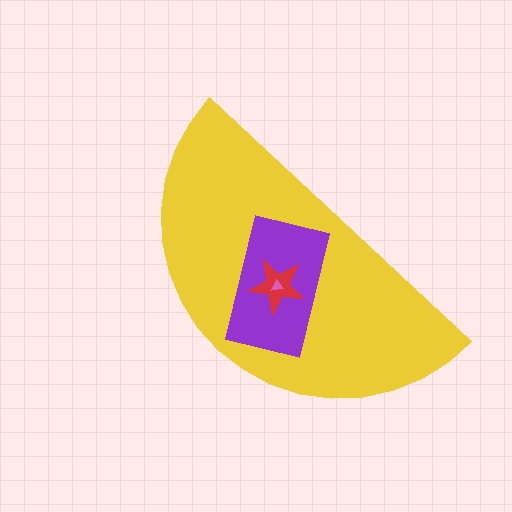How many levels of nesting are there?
4.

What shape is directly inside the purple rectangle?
The red star.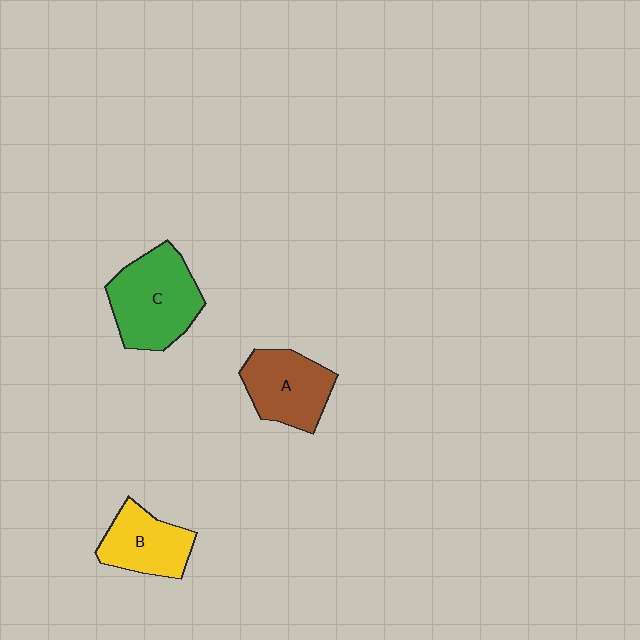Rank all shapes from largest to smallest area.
From largest to smallest: C (green), A (brown), B (yellow).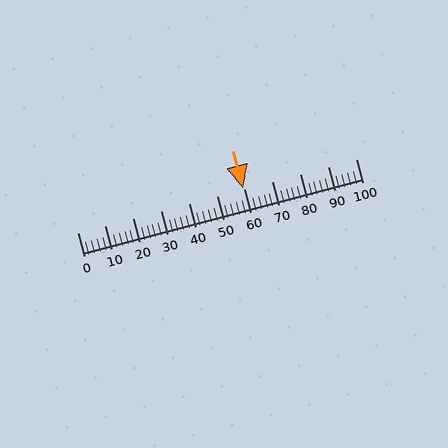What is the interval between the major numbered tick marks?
The major tick marks are spaced 10 units apart.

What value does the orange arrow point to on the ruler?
The orange arrow points to approximately 60.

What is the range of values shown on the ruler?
The ruler shows values from 0 to 100.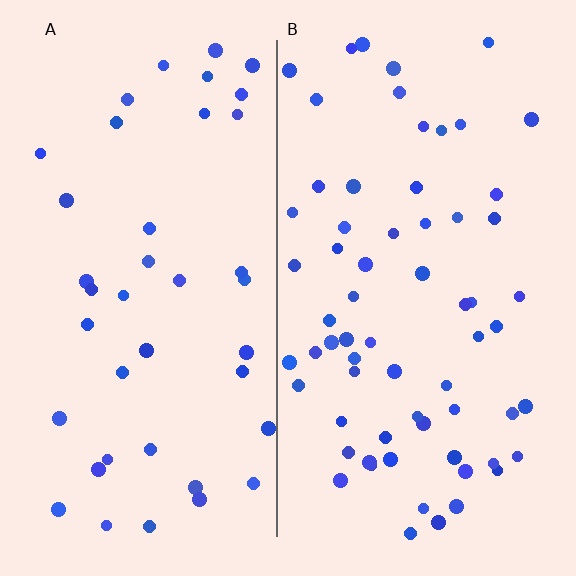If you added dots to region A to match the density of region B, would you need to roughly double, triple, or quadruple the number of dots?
Approximately double.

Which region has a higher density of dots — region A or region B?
B (the right).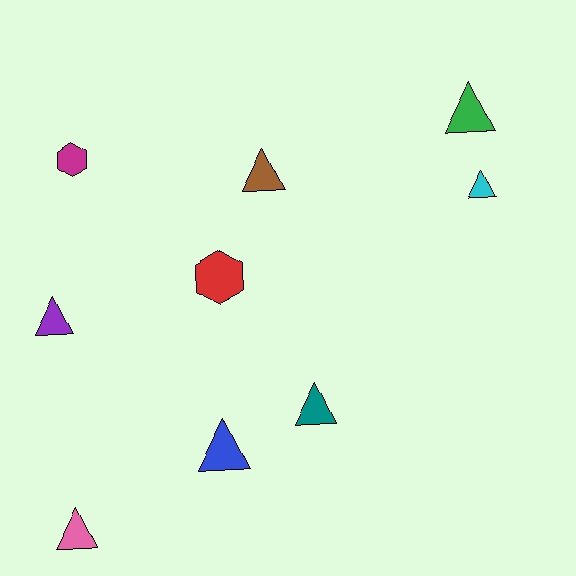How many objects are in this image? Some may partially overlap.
There are 9 objects.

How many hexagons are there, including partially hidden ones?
There are 2 hexagons.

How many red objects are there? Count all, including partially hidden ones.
There is 1 red object.